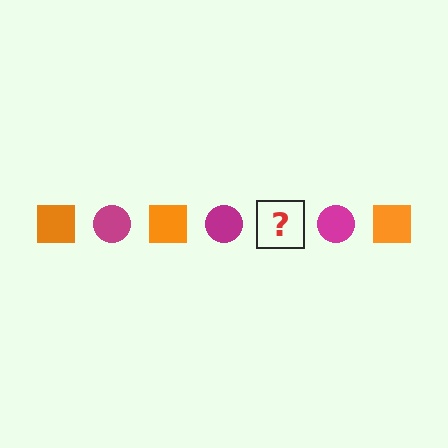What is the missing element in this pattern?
The missing element is an orange square.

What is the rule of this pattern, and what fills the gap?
The rule is that the pattern alternates between orange square and magenta circle. The gap should be filled with an orange square.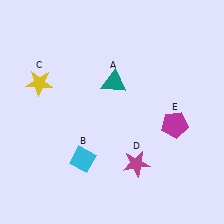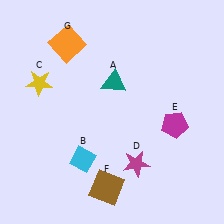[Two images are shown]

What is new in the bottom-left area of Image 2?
A brown square (F) was added in the bottom-left area of Image 2.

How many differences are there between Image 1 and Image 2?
There are 2 differences between the two images.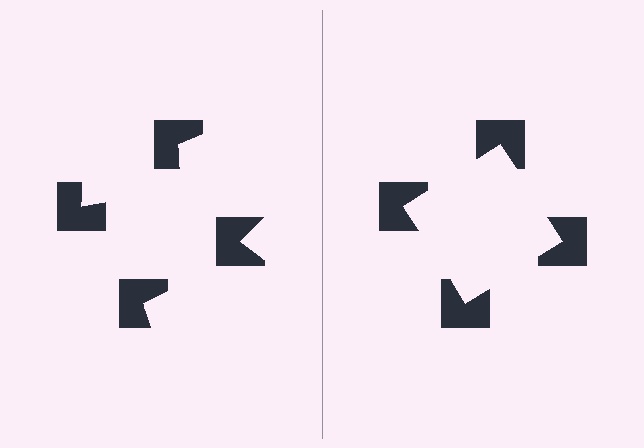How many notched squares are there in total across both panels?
8 — 4 on each side.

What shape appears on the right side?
An illusory square.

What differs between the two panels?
The notched squares are positioned identically on both sides; only the wedge orientations differ. On the right they align to a square; on the left they are misaligned.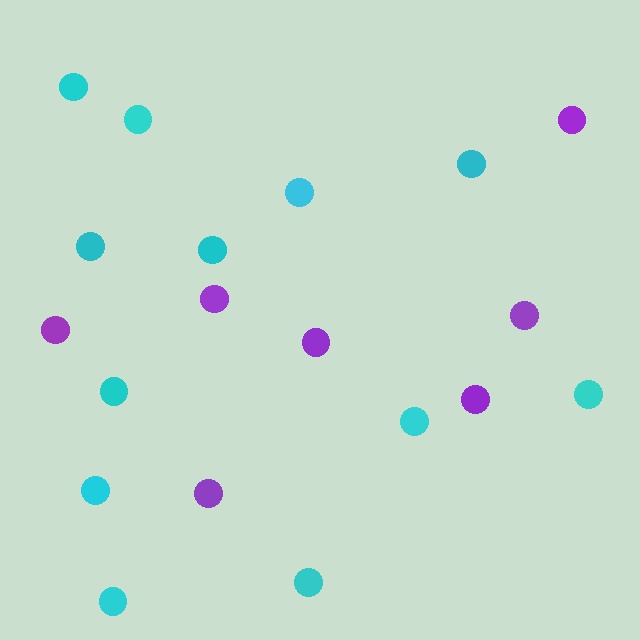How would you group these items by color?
There are 2 groups: one group of cyan circles (12) and one group of purple circles (7).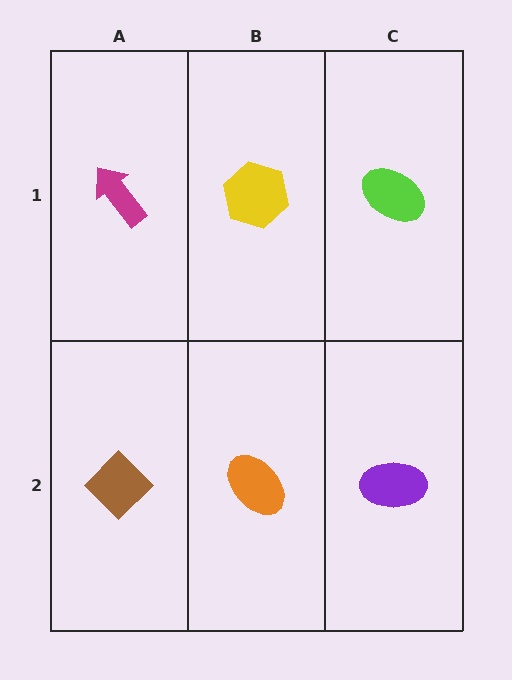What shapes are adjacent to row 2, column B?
A yellow hexagon (row 1, column B), a brown diamond (row 2, column A), a purple ellipse (row 2, column C).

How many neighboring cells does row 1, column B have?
3.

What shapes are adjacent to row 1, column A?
A brown diamond (row 2, column A), a yellow hexagon (row 1, column B).